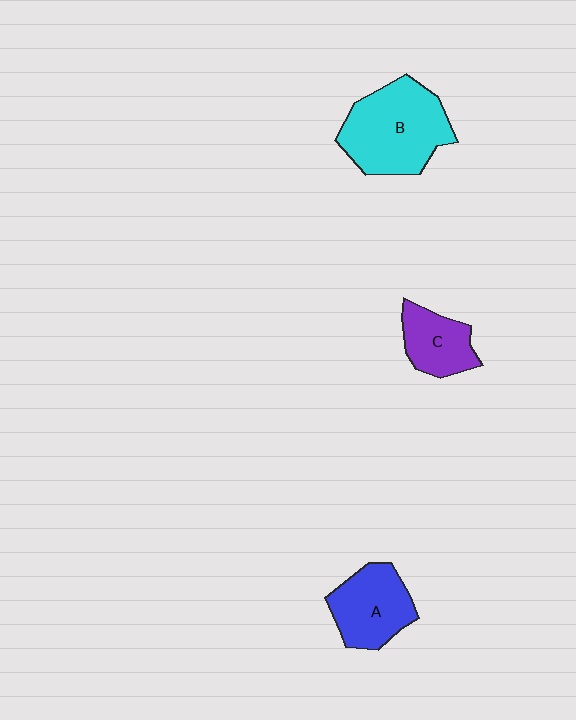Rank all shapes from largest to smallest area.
From largest to smallest: B (cyan), A (blue), C (purple).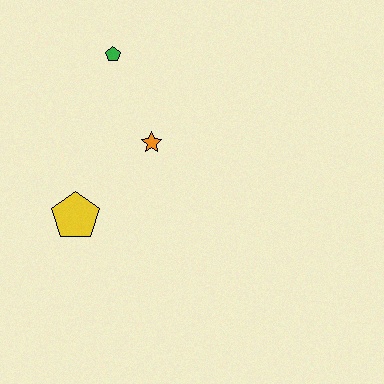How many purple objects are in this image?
There are no purple objects.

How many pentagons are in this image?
There are 2 pentagons.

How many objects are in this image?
There are 3 objects.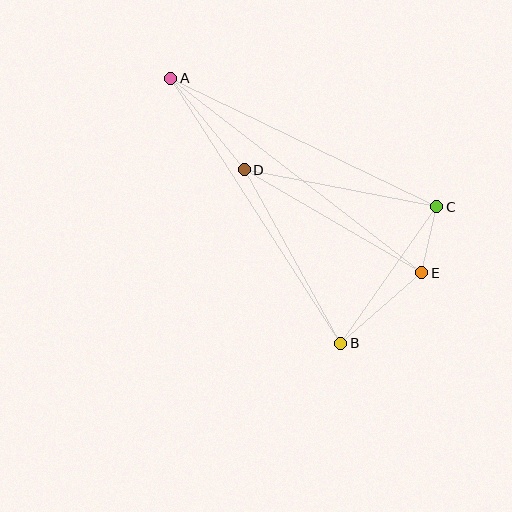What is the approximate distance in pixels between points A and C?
The distance between A and C is approximately 295 pixels.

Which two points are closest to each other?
Points C and E are closest to each other.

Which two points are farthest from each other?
Points A and E are farthest from each other.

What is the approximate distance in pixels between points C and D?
The distance between C and D is approximately 196 pixels.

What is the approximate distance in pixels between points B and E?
The distance between B and E is approximately 108 pixels.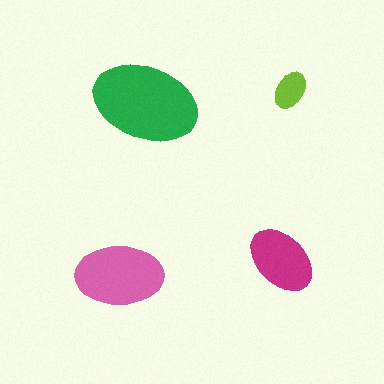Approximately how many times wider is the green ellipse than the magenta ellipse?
About 1.5 times wider.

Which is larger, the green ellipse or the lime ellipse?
The green one.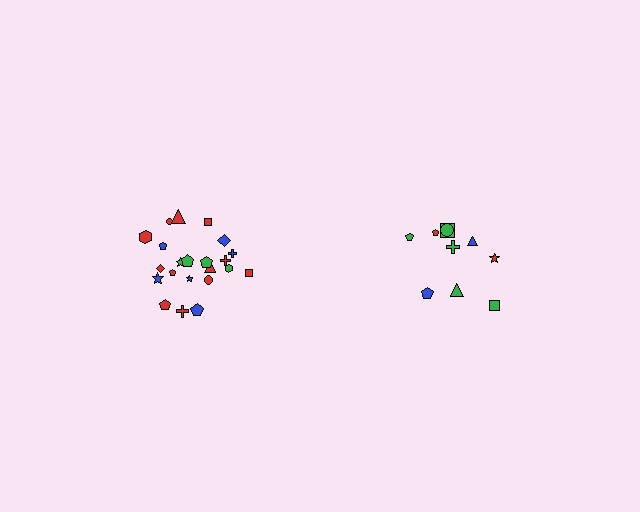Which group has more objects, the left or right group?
The left group.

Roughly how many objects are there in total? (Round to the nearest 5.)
Roughly 30 objects in total.